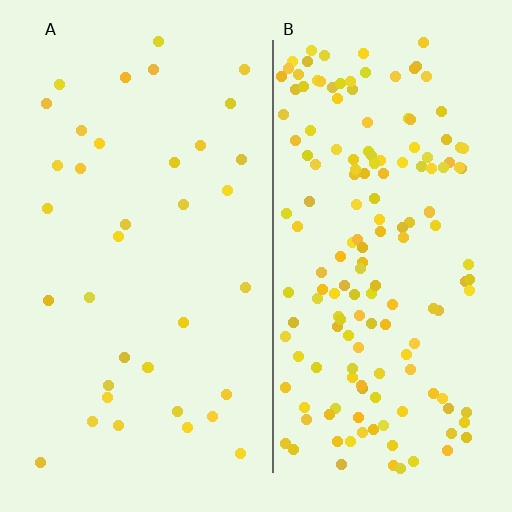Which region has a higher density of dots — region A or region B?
B (the right).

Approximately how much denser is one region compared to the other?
Approximately 4.5× — region B over region A.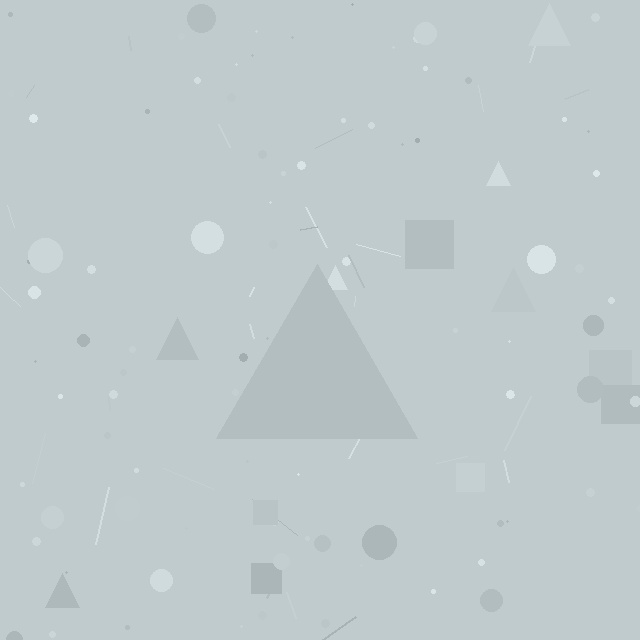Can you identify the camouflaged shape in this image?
The camouflaged shape is a triangle.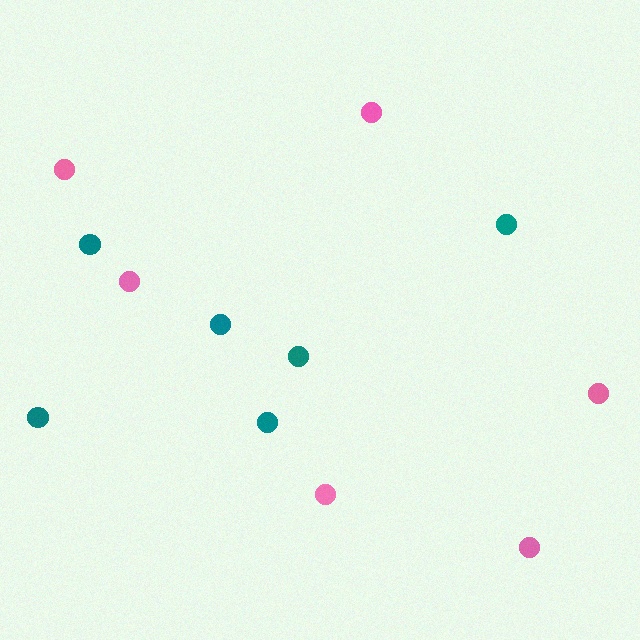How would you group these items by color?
There are 2 groups: one group of teal circles (6) and one group of pink circles (6).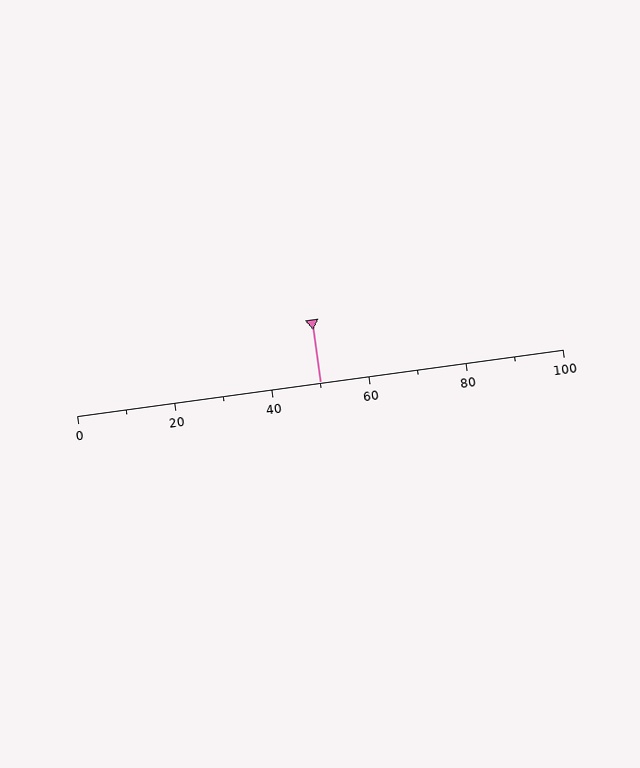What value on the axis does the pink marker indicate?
The marker indicates approximately 50.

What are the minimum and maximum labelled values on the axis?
The axis runs from 0 to 100.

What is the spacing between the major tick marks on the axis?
The major ticks are spaced 20 apart.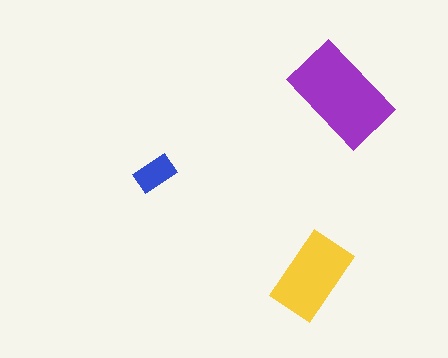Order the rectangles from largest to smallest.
the purple one, the yellow one, the blue one.